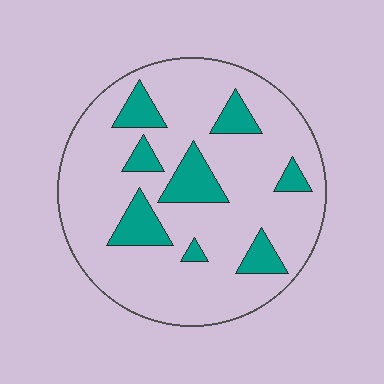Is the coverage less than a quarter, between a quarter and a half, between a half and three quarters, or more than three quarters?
Less than a quarter.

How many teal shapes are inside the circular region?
8.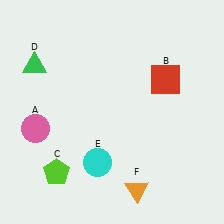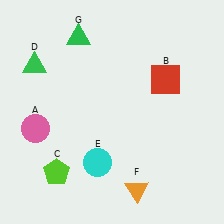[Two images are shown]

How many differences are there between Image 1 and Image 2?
There is 1 difference between the two images.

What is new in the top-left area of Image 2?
A green triangle (G) was added in the top-left area of Image 2.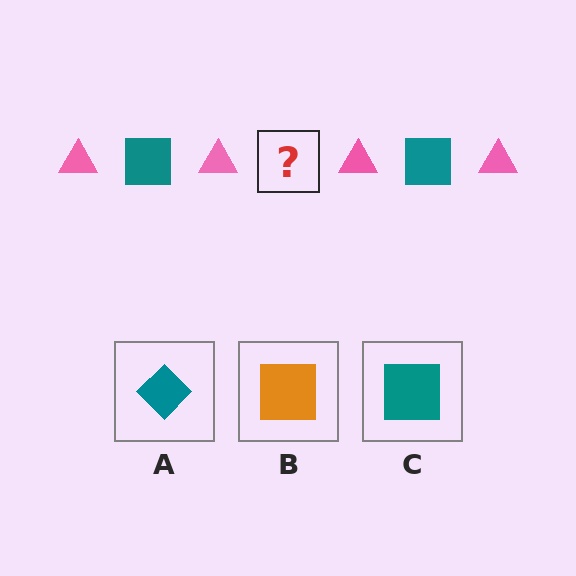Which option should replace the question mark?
Option C.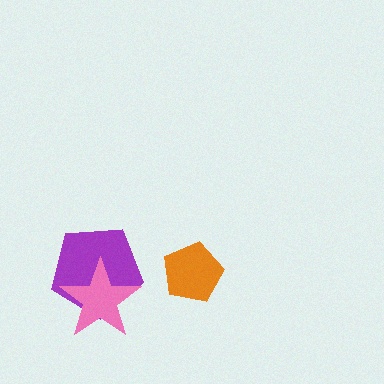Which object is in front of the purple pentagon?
The pink star is in front of the purple pentagon.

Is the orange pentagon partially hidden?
No, no other shape covers it.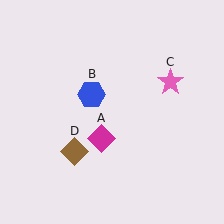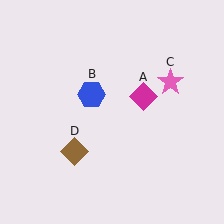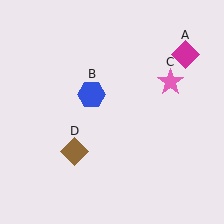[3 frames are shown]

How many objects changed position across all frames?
1 object changed position: magenta diamond (object A).